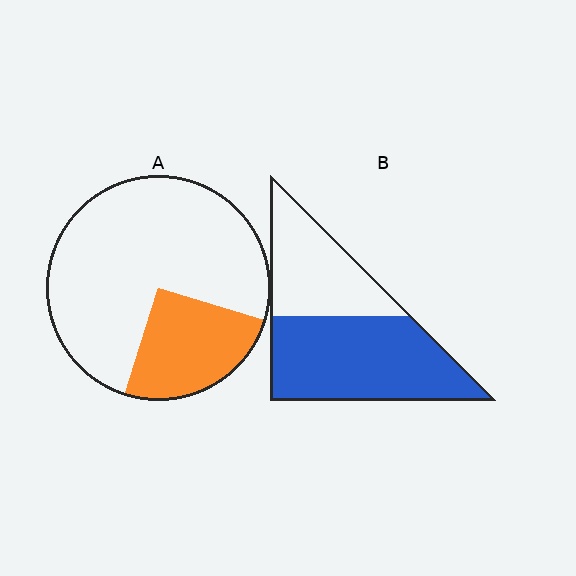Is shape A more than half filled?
No.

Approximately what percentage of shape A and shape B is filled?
A is approximately 25% and B is approximately 60%.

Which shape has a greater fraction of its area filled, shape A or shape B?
Shape B.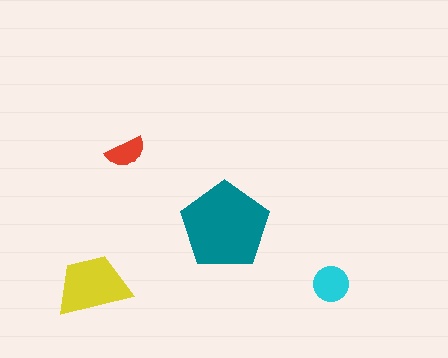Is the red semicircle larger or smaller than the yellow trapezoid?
Smaller.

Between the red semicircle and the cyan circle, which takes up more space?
The cyan circle.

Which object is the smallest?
The red semicircle.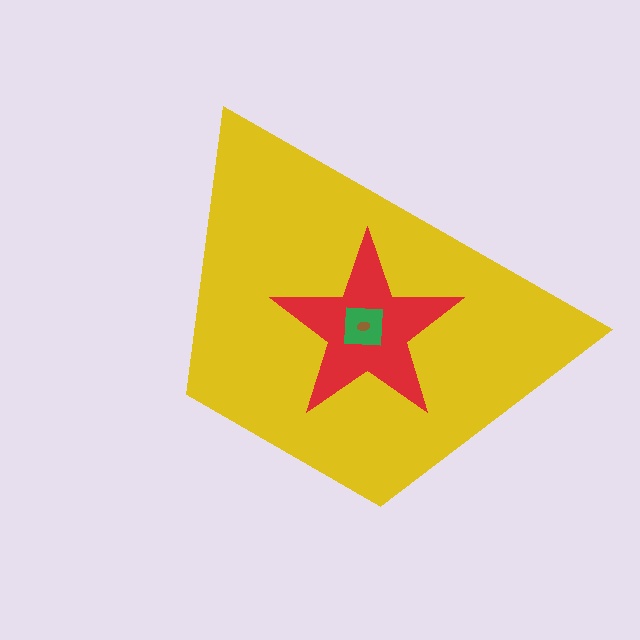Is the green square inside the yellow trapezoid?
Yes.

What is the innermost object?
The brown ellipse.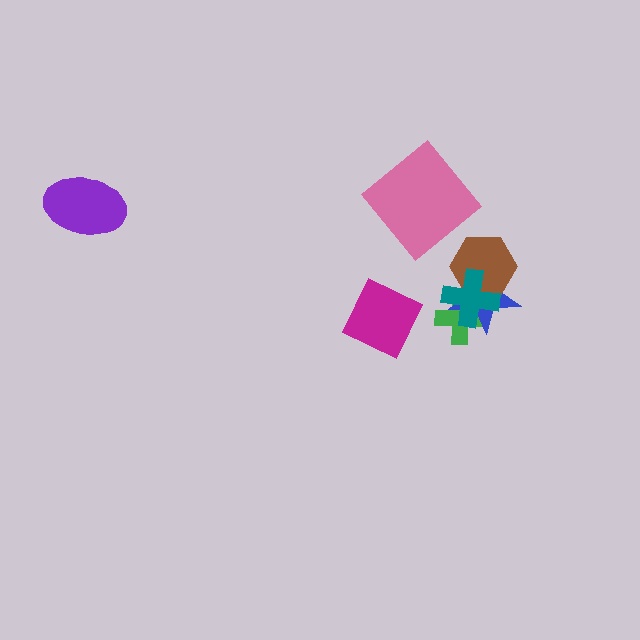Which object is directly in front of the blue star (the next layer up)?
The brown hexagon is directly in front of the blue star.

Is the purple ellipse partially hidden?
No, no other shape covers it.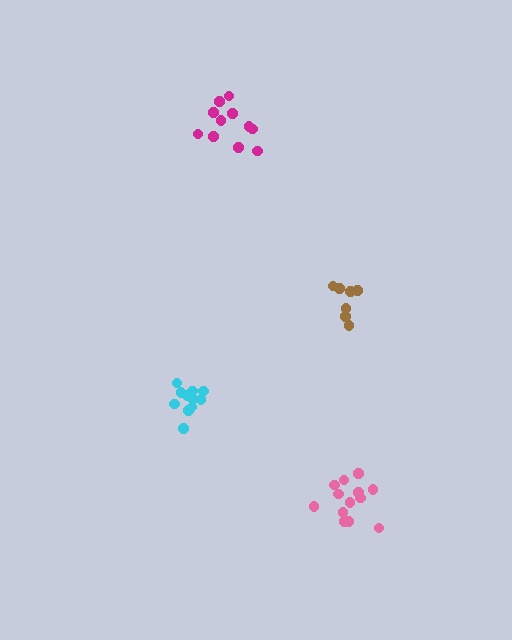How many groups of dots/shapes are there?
There are 4 groups.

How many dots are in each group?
Group 1: 13 dots, Group 2: 12 dots, Group 3: 11 dots, Group 4: 7 dots (43 total).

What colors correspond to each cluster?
The clusters are colored: pink, cyan, magenta, brown.